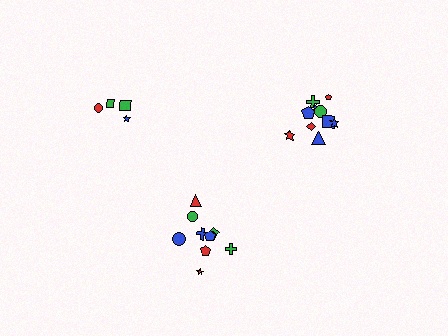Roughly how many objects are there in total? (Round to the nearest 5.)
Roughly 25 objects in total.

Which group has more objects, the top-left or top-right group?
The top-right group.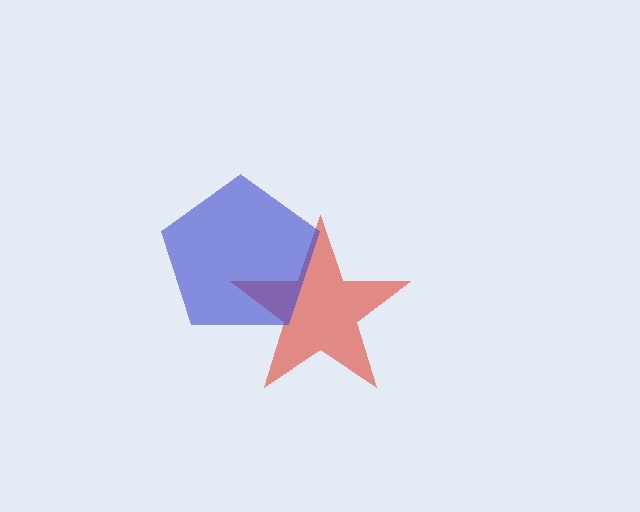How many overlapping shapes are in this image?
There are 2 overlapping shapes in the image.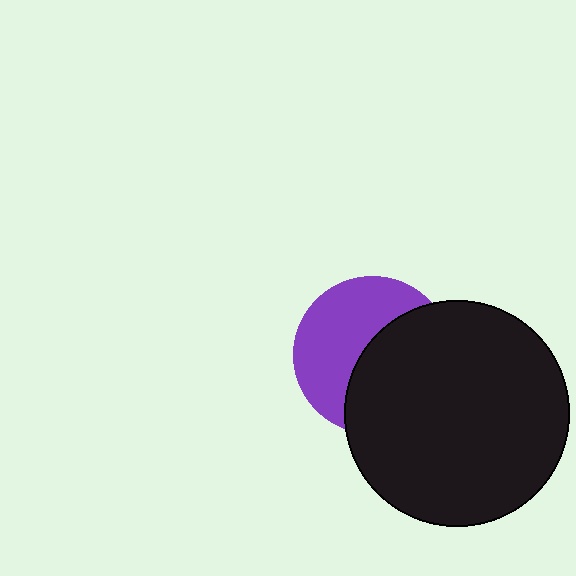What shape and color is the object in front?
The object in front is a black circle.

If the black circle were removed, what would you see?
You would see the complete purple circle.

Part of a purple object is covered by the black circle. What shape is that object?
It is a circle.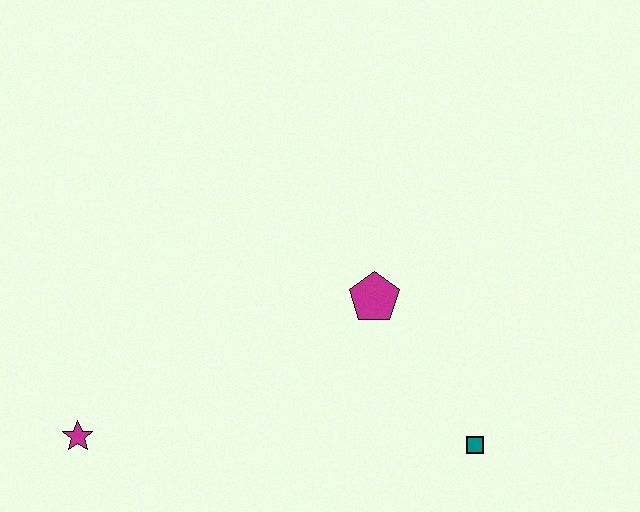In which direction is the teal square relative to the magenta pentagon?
The teal square is below the magenta pentagon.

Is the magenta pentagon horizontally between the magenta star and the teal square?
Yes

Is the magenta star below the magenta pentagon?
Yes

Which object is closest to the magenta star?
The magenta pentagon is closest to the magenta star.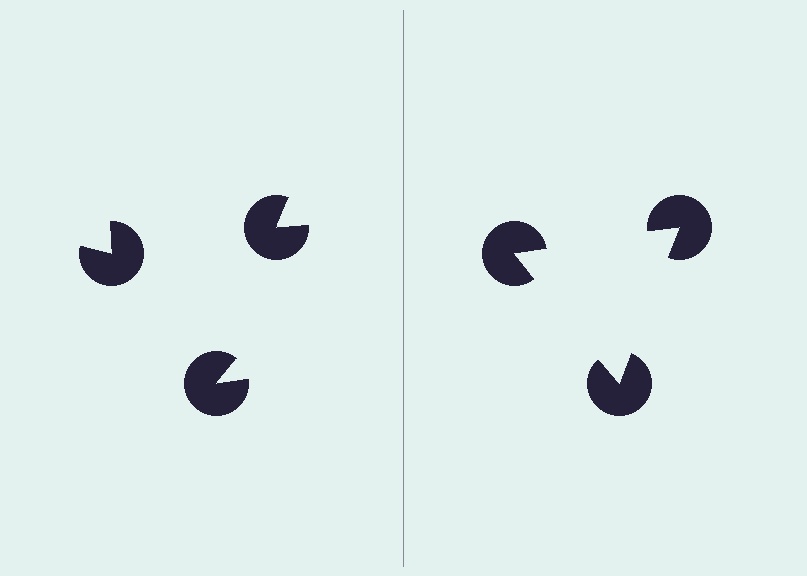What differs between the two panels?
The pac-man discs are positioned identically on both sides; only the wedge orientations differ. On the right they align to a triangle; on the left they are misaligned.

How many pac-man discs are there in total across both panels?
6 — 3 on each side.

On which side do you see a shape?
An illusory triangle appears on the right side. On the left side the wedge cuts are rotated, so no coherent shape forms.